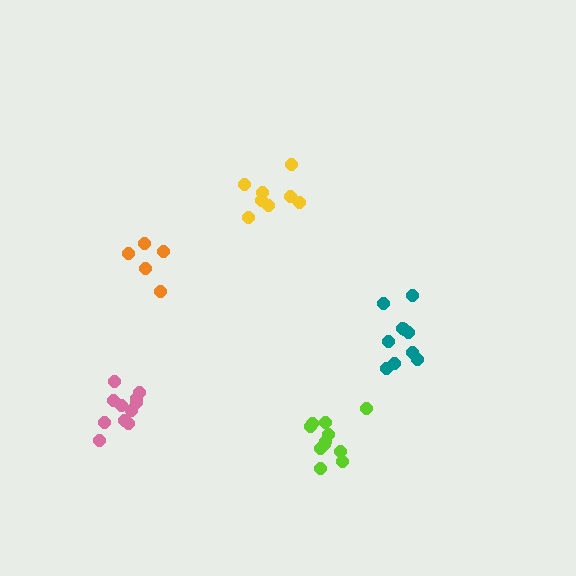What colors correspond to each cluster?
The clusters are colored: teal, yellow, orange, pink, lime.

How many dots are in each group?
Group 1: 10 dots, Group 2: 8 dots, Group 3: 5 dots, Group 4: 11 dots, Group 5: 11 dots (45 total).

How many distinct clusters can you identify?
There are 5 distinct clusters.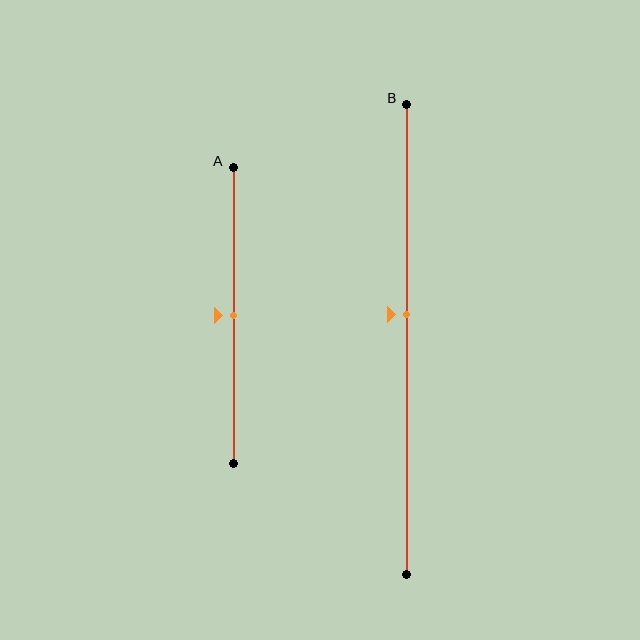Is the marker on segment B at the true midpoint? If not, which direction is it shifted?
No, the marker on segment B is shifted upward by about 5% of the segment length.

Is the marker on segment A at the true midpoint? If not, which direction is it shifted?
Yes, the marker on segment A is at the true midpoint.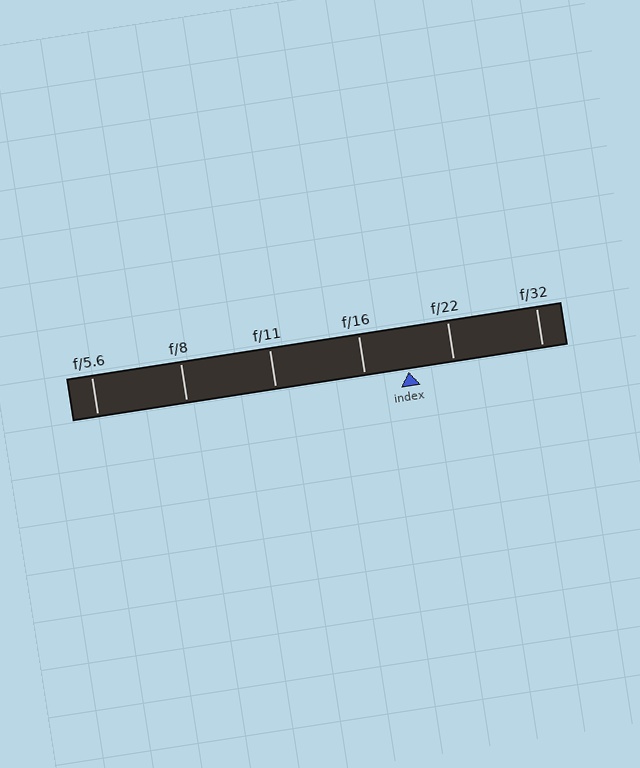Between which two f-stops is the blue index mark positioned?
The index mark is between f/16 and f/22.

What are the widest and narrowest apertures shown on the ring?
The widest aperture shown is f/5.6 and the narrowest is f/32.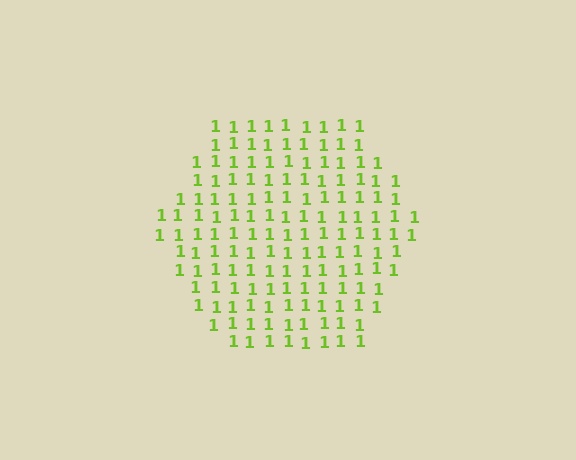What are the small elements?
The small elements are digit 1's.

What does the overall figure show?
The overall figure shows a hexagon.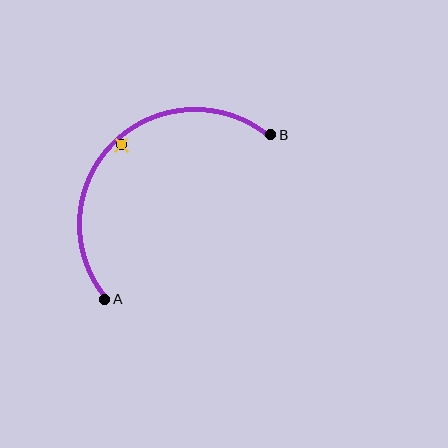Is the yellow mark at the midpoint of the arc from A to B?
No — the yellow mark does not lie on the arc at all. It sits slightly inside the curve.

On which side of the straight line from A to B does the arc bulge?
The arc bulges above and to the left of the straight line connecting A and B.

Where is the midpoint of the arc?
The arc midpoint is the point on the curve farthest from the straight line joining A and B. It sits above and to the left of that line.